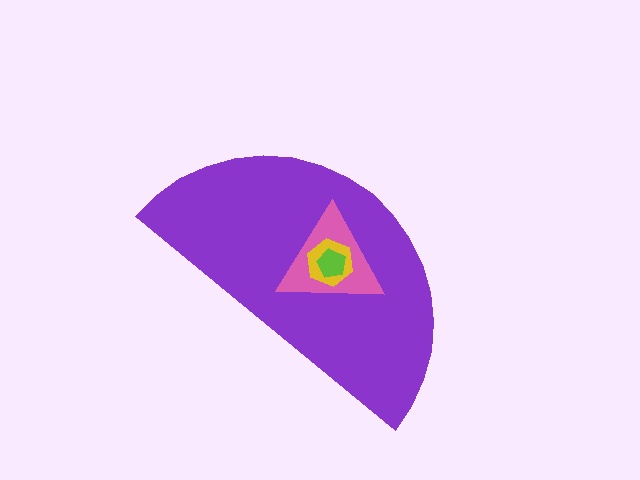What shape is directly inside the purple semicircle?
The pink triangle.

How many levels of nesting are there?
4.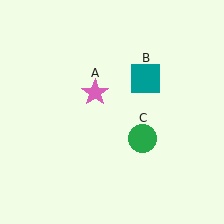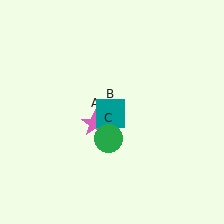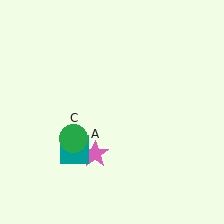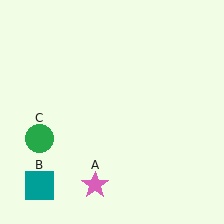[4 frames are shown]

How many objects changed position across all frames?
3 objects changed position: pink star (object A), teal square (object B), green circle (object C).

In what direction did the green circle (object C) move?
The green circle (object C) moved left.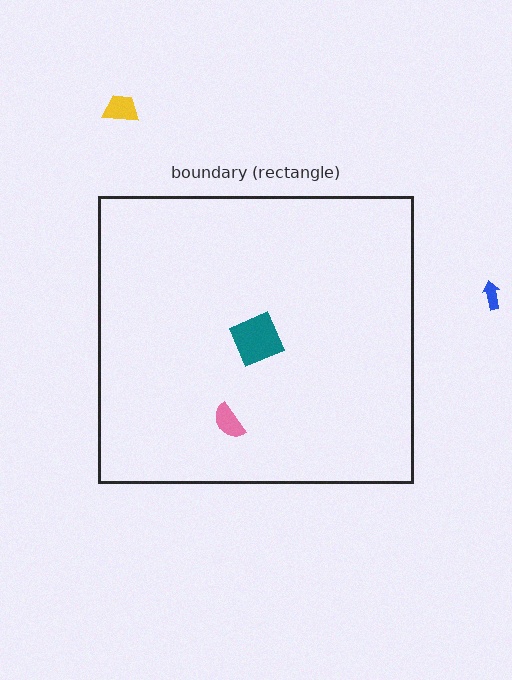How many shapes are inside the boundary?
2 inside, 2 outside.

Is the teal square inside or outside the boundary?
Inside.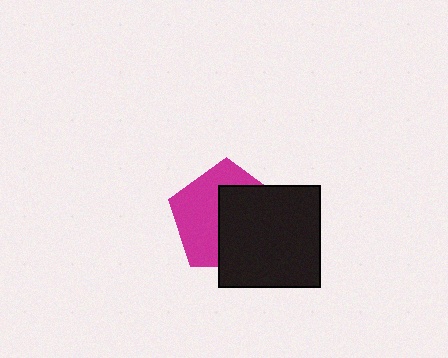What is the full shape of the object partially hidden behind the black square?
The partially hidden object is a magenta pentagon.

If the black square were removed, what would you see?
You would see the complete magenta pentagon.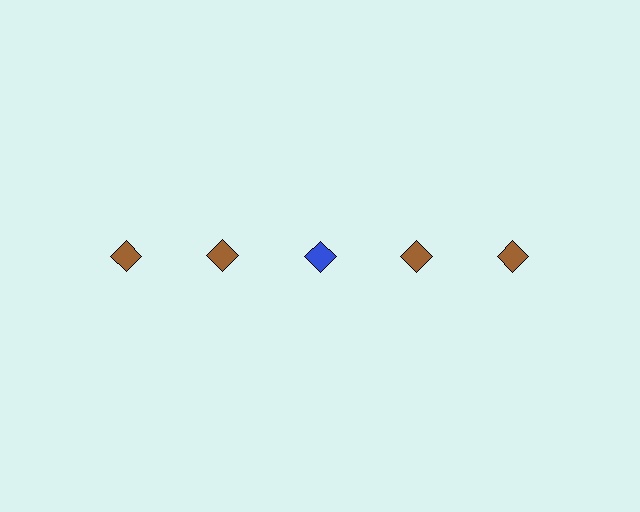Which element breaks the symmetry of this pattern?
The blue diamond in the top row, center column breaks the symmetry. All other shapes are brown diamonds.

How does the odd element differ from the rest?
It has a different color: blue instead of brown.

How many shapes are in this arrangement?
There are 5 shapes arranged in a grid pattern.